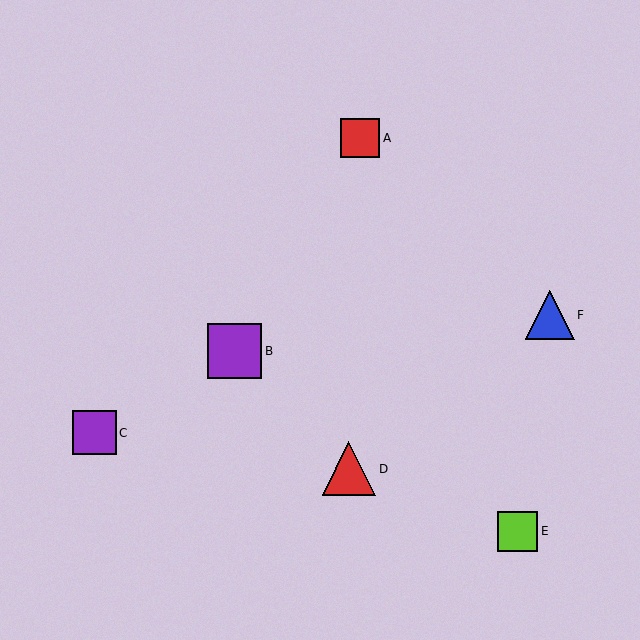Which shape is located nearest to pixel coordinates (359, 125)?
The red square (labeled A) at (360, 138) is nearest to that location.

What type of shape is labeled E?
Shape E is a lime square.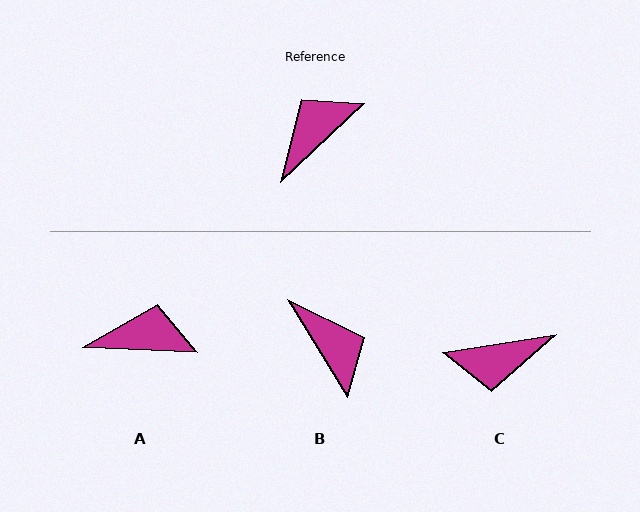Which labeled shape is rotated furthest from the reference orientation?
C, about 146 degrees away.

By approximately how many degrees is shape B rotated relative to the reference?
Approximately 102 degrees clockwise.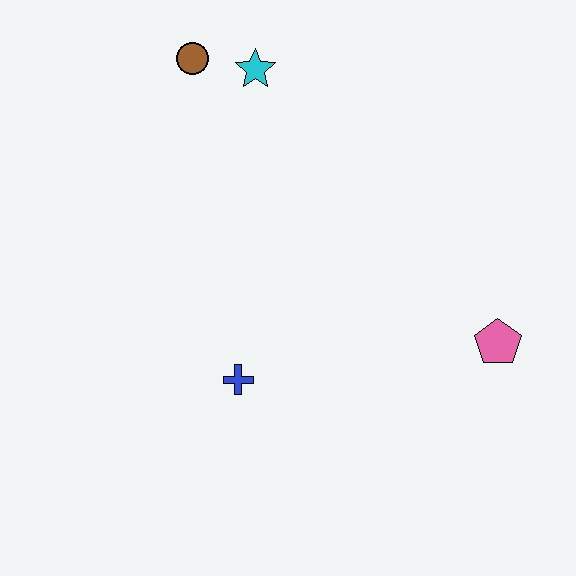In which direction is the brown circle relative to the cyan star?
The brown circle is to the left of the cyan star.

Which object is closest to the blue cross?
The pink pentagon is closest to the blue cross.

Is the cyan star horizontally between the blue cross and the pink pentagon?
Yes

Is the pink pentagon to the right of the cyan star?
Yes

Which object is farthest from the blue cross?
The brown circle is farthest from the blue cross.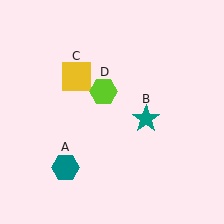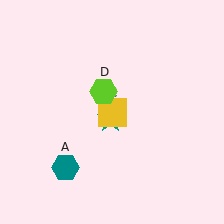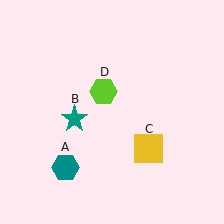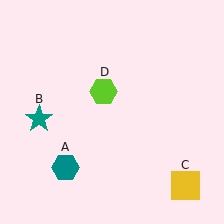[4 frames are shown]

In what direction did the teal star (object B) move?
The teal star (object B) moved left.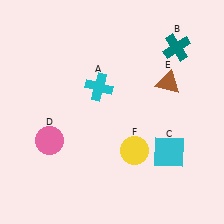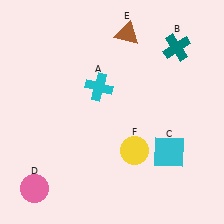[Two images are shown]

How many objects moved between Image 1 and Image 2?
2 objects moved between the two images.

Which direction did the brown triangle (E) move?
The brown triangle (E) moved up.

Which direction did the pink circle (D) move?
The pink circle (D) moved down.